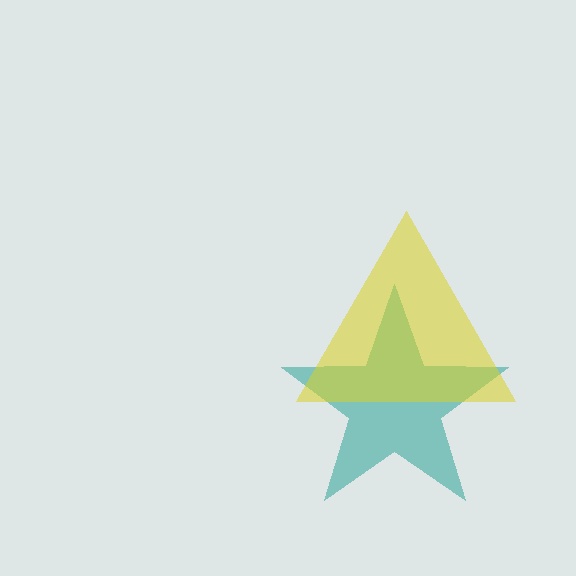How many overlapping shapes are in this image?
There are 2 overlapping shapes in the image.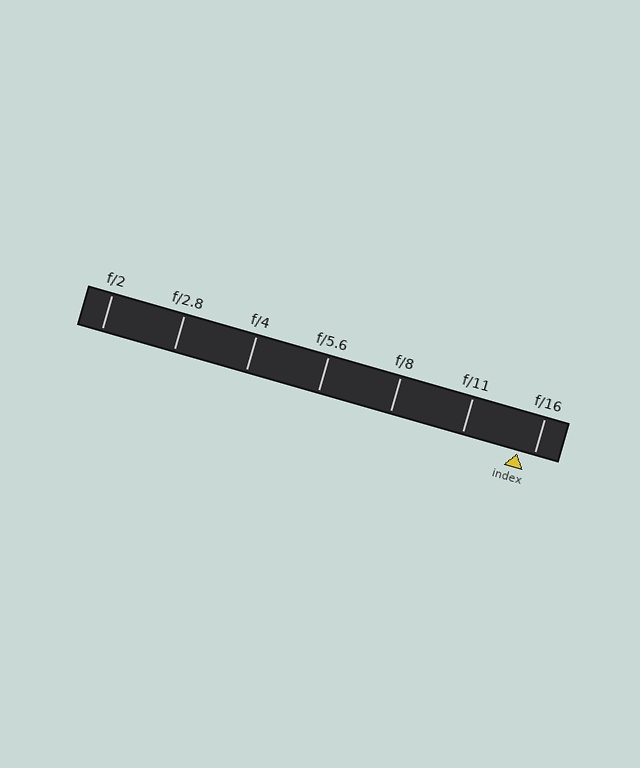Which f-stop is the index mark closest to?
The index mark is closest to f/16.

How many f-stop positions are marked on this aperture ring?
There are 7 f-stop positions marked.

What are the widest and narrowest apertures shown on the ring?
The widest aperture shown is f/2 and the narrowest is f/16.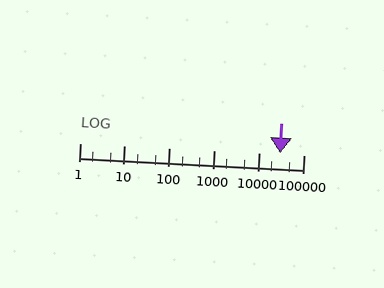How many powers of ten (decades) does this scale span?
The scale spans 5 decades, from 1 to 100000.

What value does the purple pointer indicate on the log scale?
The pointer indicates approximately 30000.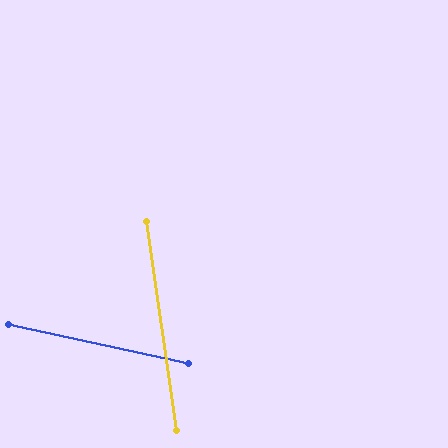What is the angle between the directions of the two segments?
Approximately 70 degrees.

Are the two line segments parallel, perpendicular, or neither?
Neither parallel nor perpendicular — they differ by about 70°.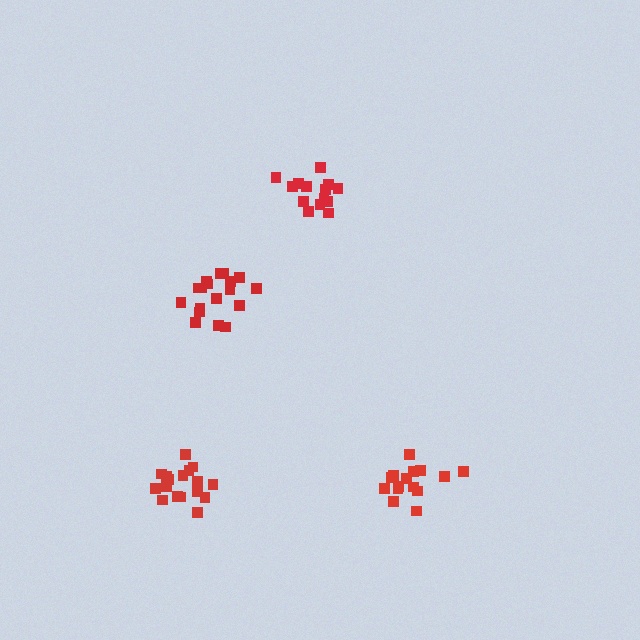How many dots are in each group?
Group 1: 16 dots, Group 2: 14 dots, Group 3: 18 dots, Group 4: 17 dots (65 total).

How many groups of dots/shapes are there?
There are 4 groups.